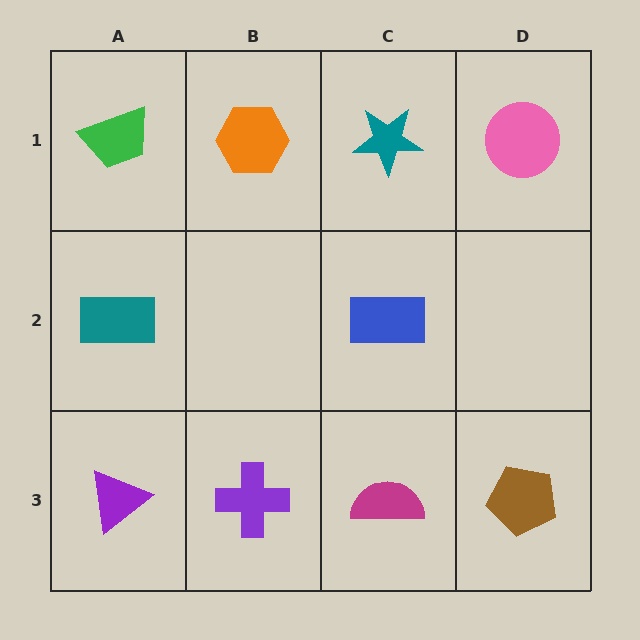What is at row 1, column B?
An orange hexagon.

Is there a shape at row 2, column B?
No, that cell is empty.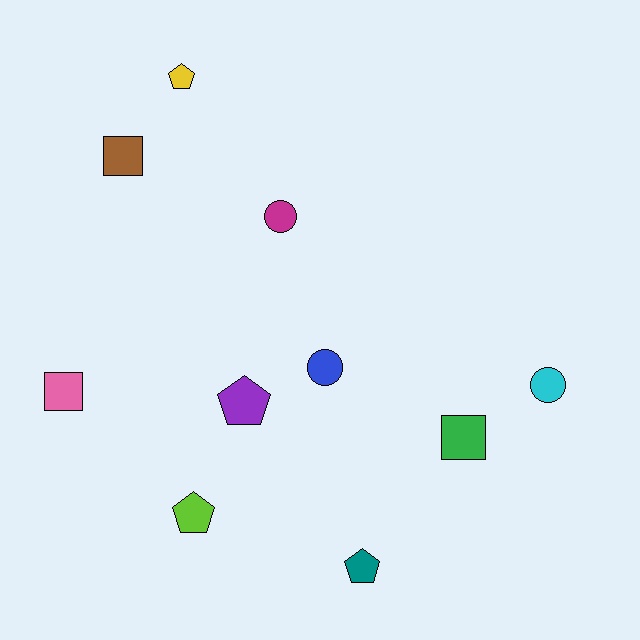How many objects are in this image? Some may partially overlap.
There are 10 objects.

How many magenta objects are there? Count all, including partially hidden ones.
There is 1 magenta object.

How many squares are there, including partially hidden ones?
There are 3 squares.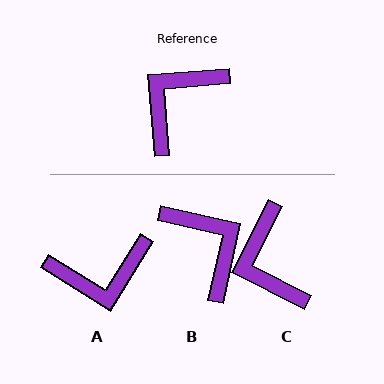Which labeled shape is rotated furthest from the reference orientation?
A, about 143 degrees away.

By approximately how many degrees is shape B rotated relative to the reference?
Approximately 107 degrees clockwise.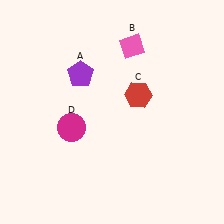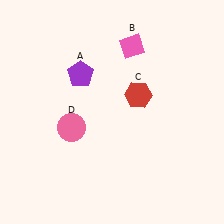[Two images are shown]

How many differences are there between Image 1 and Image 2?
There is 1 difference between the two images.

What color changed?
The circle (D) changed from magenta in Image 1 to pink in Image 2.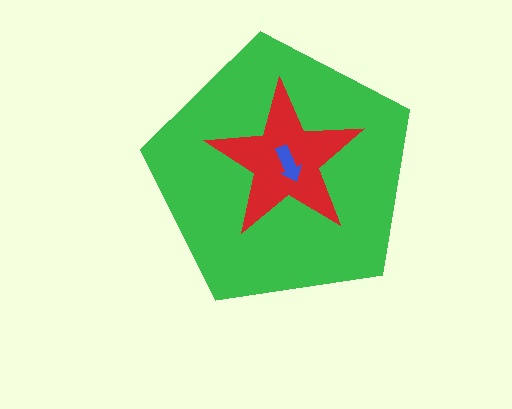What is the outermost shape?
The green pentagon.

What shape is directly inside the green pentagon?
The red star.